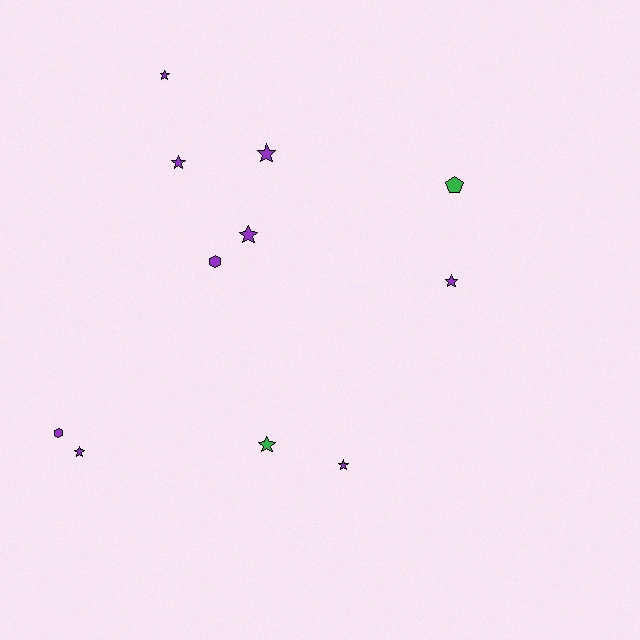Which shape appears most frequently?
Star, with 8 objects.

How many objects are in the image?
There are 11 objects.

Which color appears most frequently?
Purple, with 9 objects.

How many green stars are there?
There is 1 green star.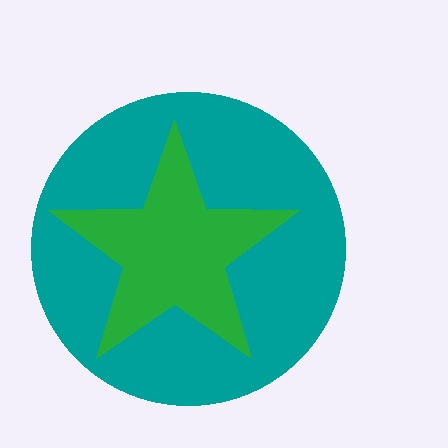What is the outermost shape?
The teal circle.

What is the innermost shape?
The green star.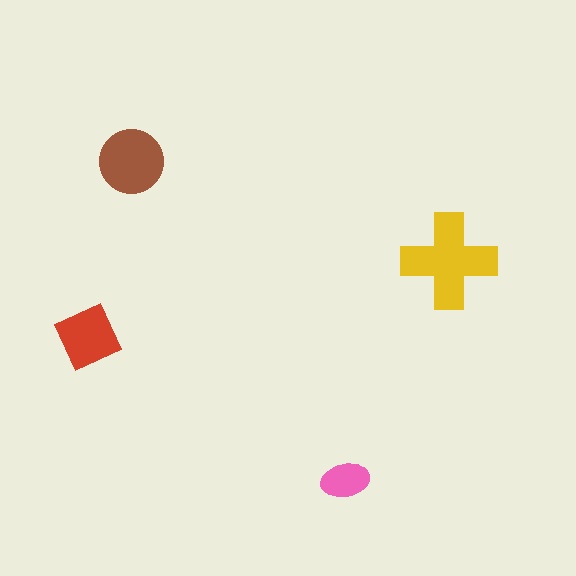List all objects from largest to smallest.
The yellow cross, the brown circle, the red diamond, the pink ellipse.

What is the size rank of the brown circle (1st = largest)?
2nd.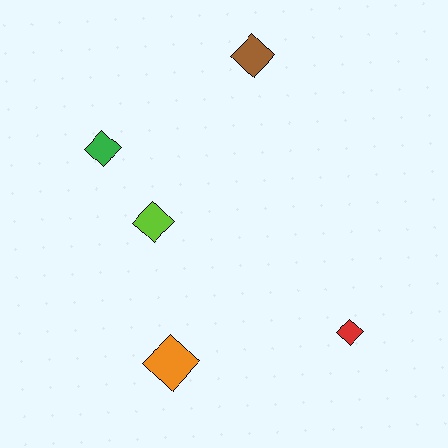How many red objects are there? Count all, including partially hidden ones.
There is 1 red object.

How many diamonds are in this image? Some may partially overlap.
There are 5 diamonds.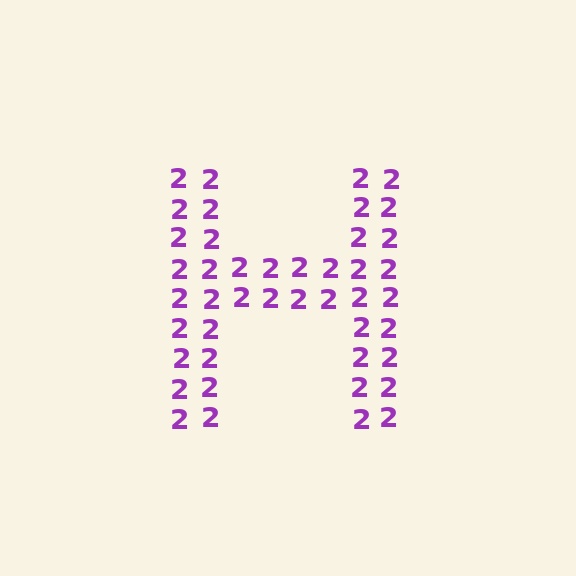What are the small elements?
The small elements are digit 2's.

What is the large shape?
The large shape is the letter H.